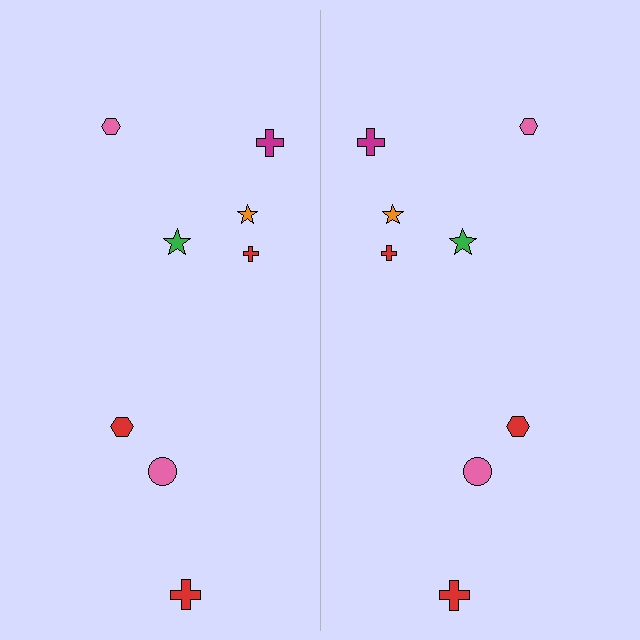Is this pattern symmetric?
Yes, this pattern has bilateral (reflection) symmetry.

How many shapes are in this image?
There are 16 shapes in this image.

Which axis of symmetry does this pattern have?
The pattern has a vertical axis of symmetry running through the center of the image.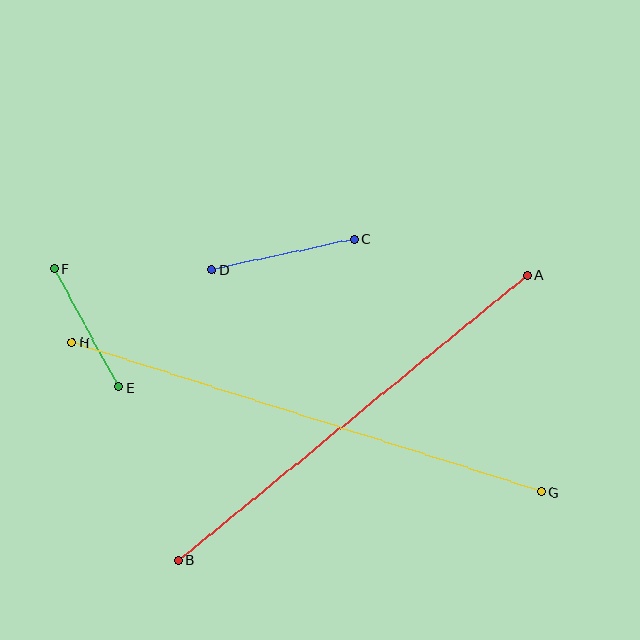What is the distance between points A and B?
The distance is approximately 450 pixels.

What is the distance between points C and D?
The distance is approximately 145 pixels.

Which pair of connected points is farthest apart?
Points G and H are farthest apart.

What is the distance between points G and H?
The distance is approximately 492 pixels.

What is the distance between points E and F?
The distance is approximately 135 pixels.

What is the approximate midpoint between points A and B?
The midpoint is at approximately (353, 418) pixels.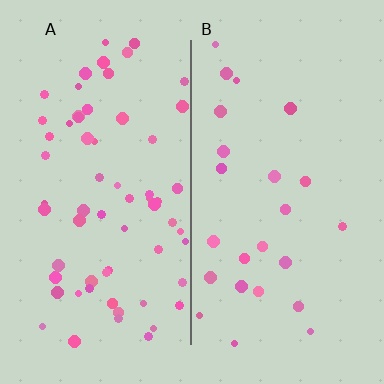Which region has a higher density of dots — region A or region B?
A (the left).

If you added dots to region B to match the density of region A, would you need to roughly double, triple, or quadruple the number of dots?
Approximately triple.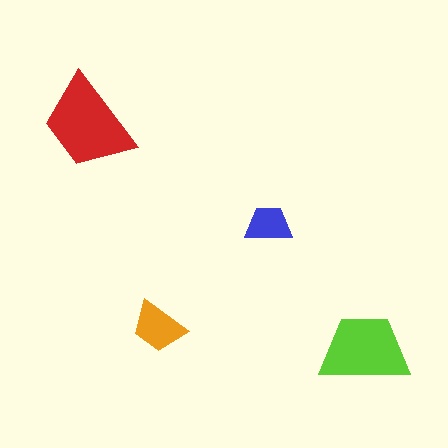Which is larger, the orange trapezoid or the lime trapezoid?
The lime one.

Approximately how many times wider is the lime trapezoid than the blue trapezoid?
About 2 times wider.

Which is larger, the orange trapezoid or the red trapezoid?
The red one.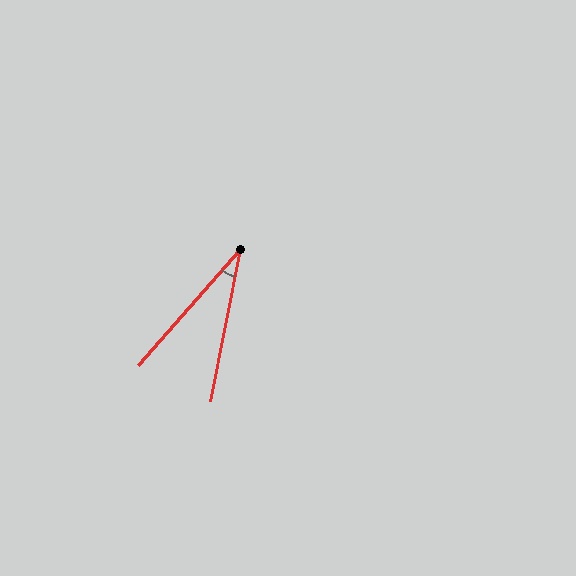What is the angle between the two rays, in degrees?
Approximately 30 degrees.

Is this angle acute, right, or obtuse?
It is acute.